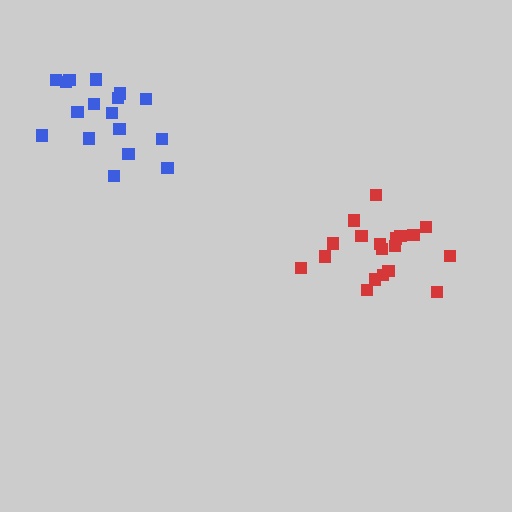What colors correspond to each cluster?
The clusters are colored: blue, red.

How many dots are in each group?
Group 1: 17 dots, Group 2: 19 dots (36 total).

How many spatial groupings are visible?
There are 2 spatial groupings.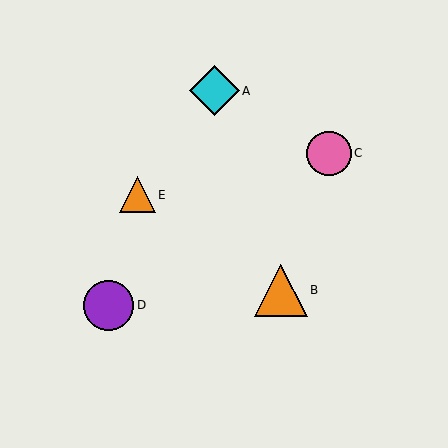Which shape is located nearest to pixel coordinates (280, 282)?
The orange triangle (labeled B) at (281, 290) is nearest to that location.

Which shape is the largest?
The orange triangle (labeled B) is the largest.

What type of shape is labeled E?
Shape E is an orange triangle.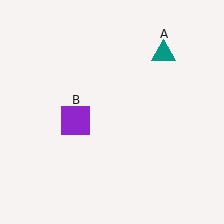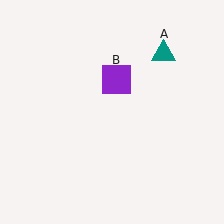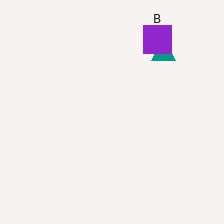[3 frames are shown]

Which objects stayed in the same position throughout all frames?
Teal triangle (object A) remained stationary.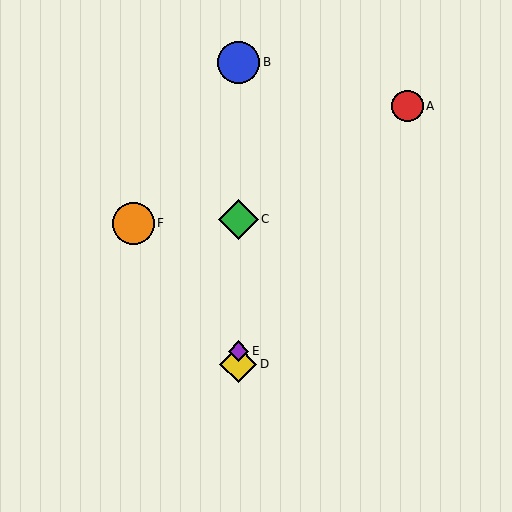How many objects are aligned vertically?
4 objects (B, C, D, E) are aligned vertically.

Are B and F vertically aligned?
No, B is at x≈238 and F is at x≈133.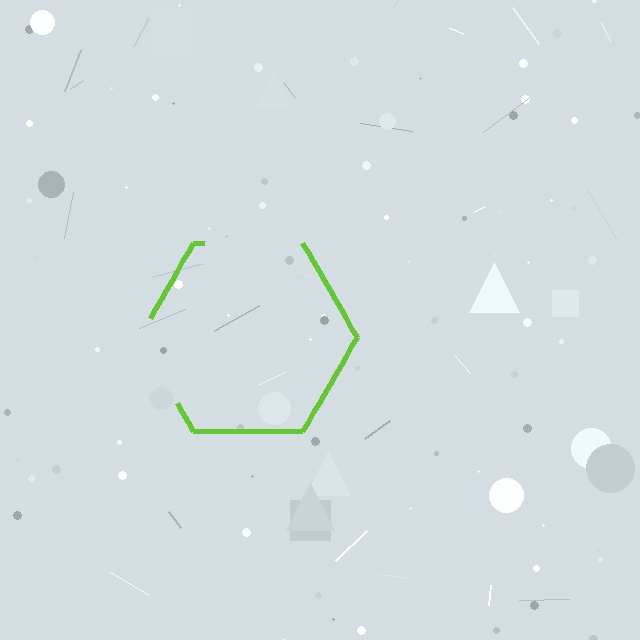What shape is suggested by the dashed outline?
The dashed outline suggests a hexagon.